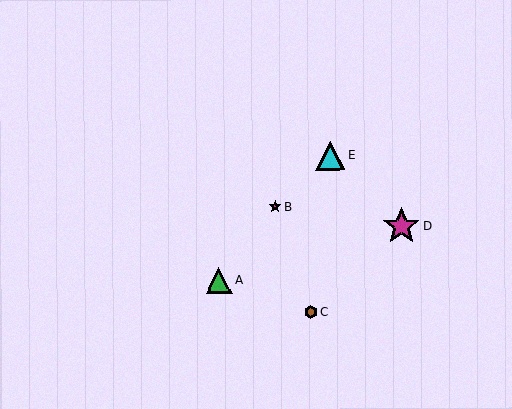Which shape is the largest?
The magenta star (labeled D) is the largest.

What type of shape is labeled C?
Shape C is a brown hexagon.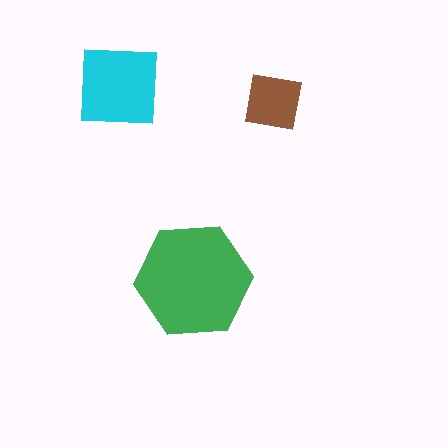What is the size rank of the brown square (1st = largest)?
3rd.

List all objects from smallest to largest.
The brown square, the cyan square, the green hexagon.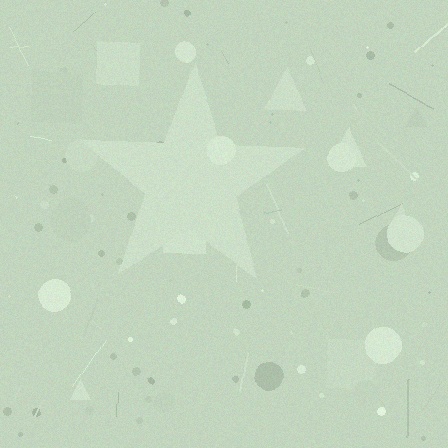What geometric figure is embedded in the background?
A star is embedded in the background.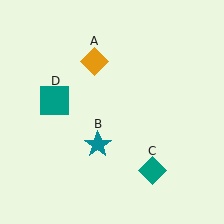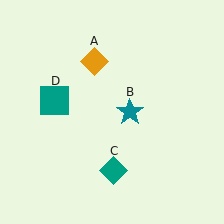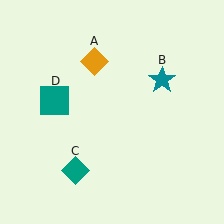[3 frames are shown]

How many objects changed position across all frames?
2 objects changed position: teal star (object B), teal diamond (object C).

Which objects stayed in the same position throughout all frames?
Orange diamond (object A) and teal square (object D) remained stationary.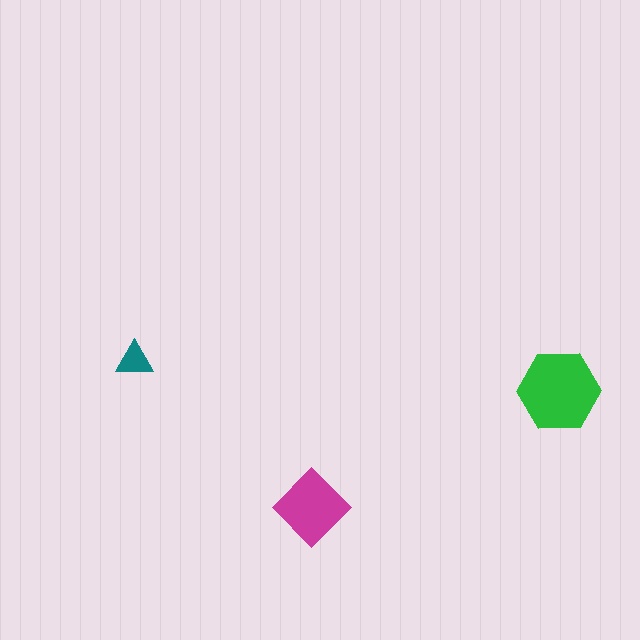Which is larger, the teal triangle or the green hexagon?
The green hexagon.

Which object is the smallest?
The teal triangle.